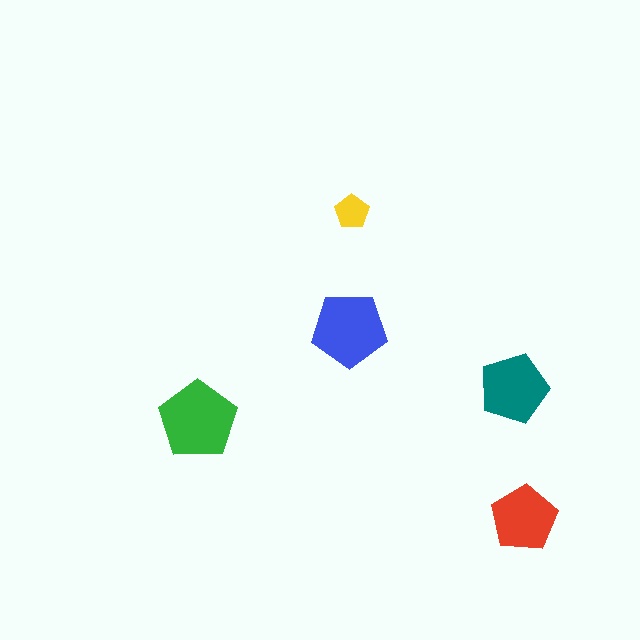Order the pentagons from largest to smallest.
the green one, the blue one, the teal one, the red one, the yellow one.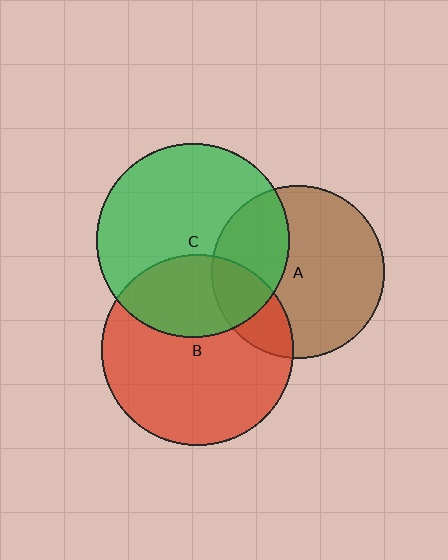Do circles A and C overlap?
Yes.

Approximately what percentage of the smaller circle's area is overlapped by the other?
Approximately 30%.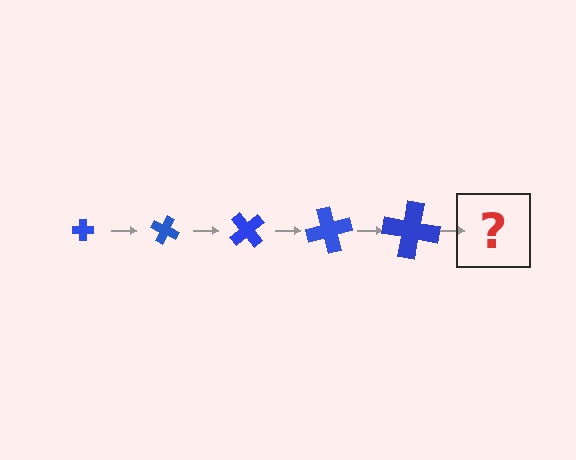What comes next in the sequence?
The next element should be a cross, larger than the previous one and rotated 125 degrees from the start.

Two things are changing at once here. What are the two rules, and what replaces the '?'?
The two rules are that the cross grows larger each step and it rotates 25 degrees each step. The '?' should be a cross, larger than the previous one and rotated 125 degrees from the start.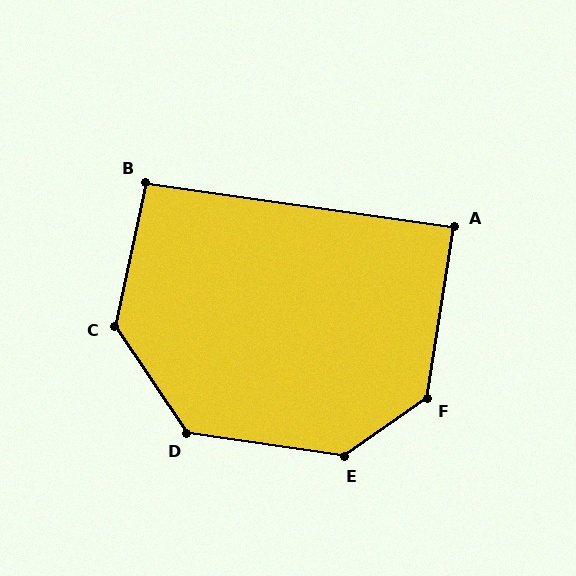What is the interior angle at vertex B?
Approximately 94 degrees (approximately right).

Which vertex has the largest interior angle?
E, at approximately 137 degrees.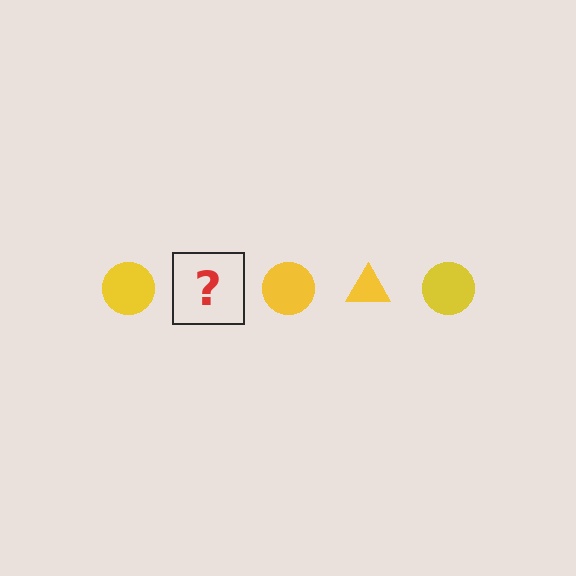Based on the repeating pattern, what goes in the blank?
The blank should be a yellow triangle.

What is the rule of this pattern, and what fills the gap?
The rule is that the pattern cycles through circle, triangle shapes in yellow. The gap should be filled with a yellow triangle.